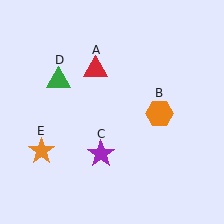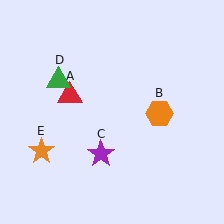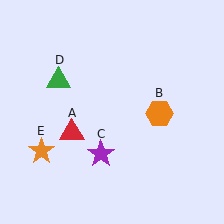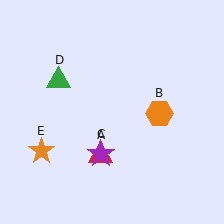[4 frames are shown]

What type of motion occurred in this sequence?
The red triangle (object A) rotated counterclockwise around the center of the scene.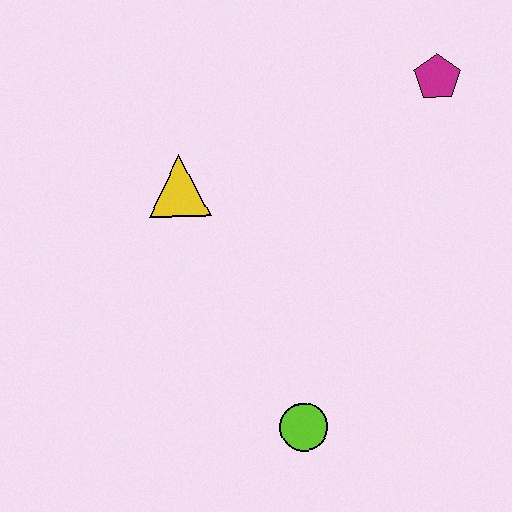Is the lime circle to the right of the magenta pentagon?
No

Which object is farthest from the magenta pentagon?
The lime circle is farthest from the magenta pentagon.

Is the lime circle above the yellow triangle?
No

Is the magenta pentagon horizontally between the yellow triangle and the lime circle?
No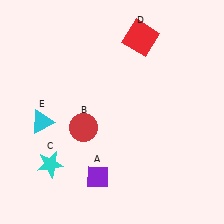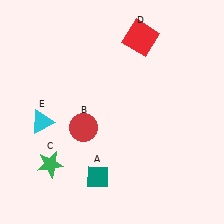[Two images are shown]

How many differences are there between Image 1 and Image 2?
There are 2 differences between the two images.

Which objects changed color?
A changed from purple to teal. C changed from cyan to green.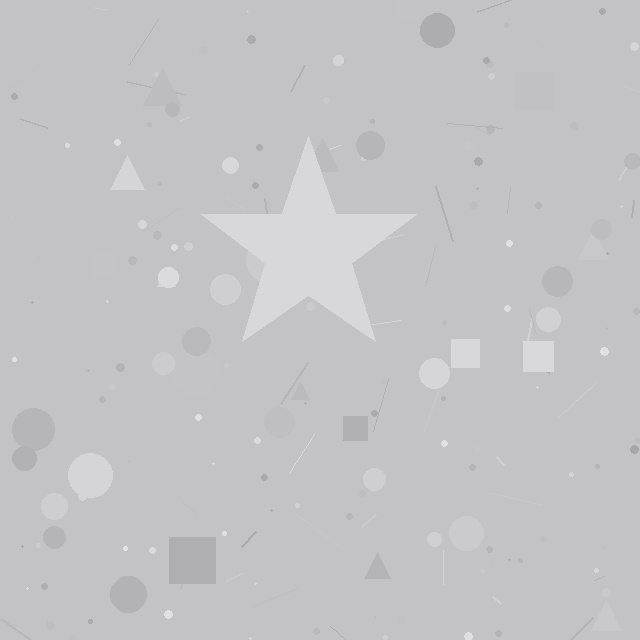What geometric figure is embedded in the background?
A star is embedded in the background.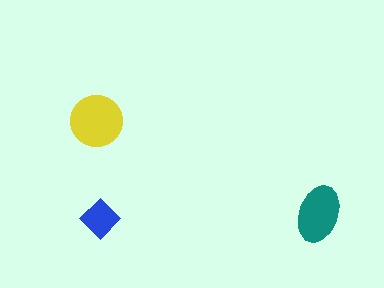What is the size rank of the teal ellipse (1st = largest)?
2nd.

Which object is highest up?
The yellow circle is topmost.